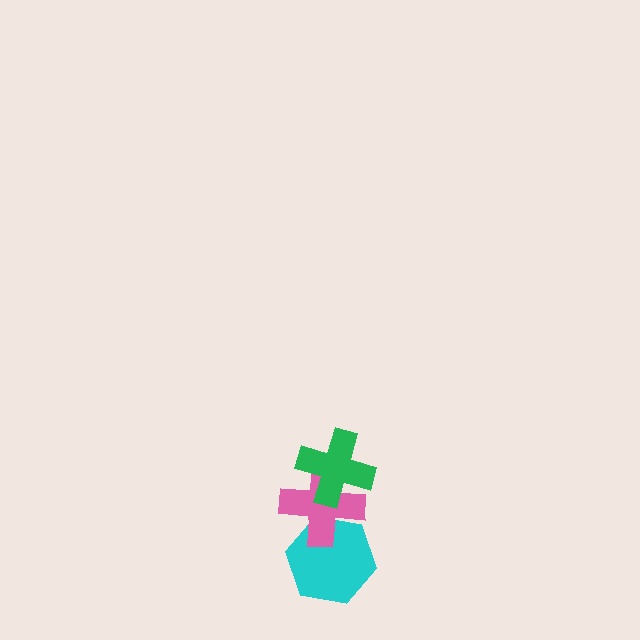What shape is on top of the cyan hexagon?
The pink cross is on top of the cyan hexagon.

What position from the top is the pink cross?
The pink cross is 2nd from the top.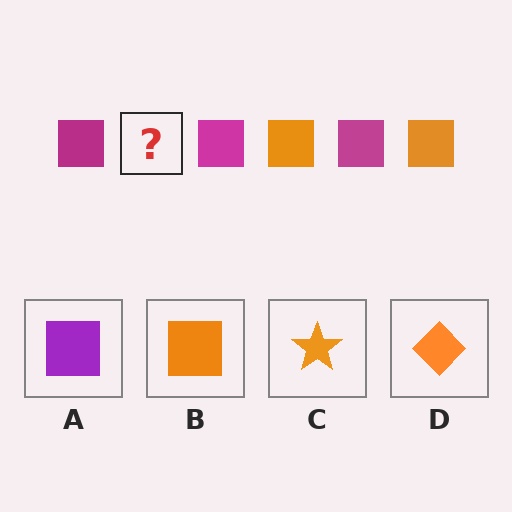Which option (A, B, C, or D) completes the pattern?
B.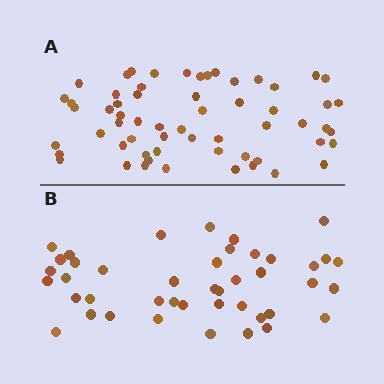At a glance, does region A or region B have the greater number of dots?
Region A (the top region) has more dots.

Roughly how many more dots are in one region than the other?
Region A has approximately 15 more dots than region B.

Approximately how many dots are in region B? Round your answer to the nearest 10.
About 40 dots. (The exact count is 43, which rounds to 40.)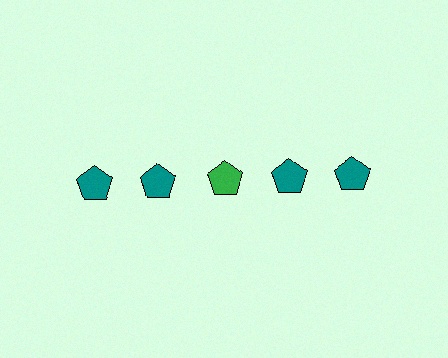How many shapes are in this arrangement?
There are 5 shapes arranged in a grid pattern.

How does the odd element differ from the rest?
It has a different color: green instead of teal.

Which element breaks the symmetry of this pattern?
The green pentagon in the top row, center column breaks the symmetry. All other shapes are teal pentagons.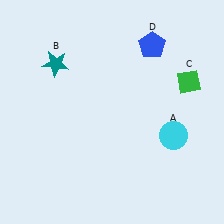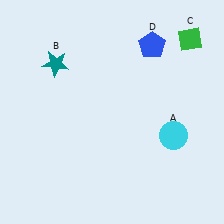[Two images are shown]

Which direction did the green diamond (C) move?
The green diamond (C) moved up.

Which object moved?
The green diamond (C) moved up.